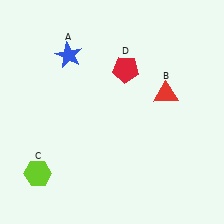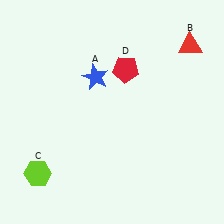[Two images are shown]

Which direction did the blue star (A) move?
The blue star (A) moved right.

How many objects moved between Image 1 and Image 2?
2 objects moved between the two images.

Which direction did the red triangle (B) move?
The red triangle (B) moved up.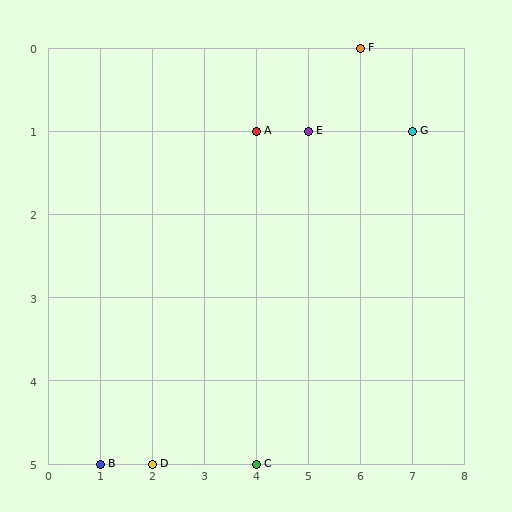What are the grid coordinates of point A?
Point A is at grid coordinates (4, 1).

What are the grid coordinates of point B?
Point B is at grid coordinates (1, 5).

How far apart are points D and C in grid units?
Points D and C are 2 columns apart.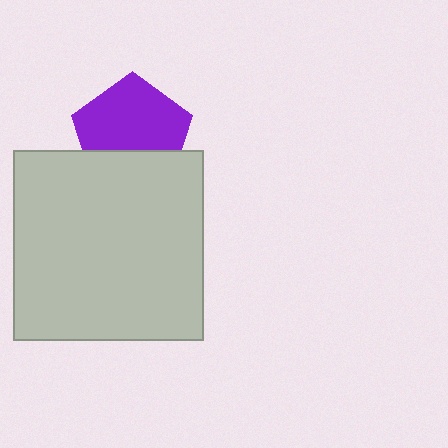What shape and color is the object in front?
The object in front is a light gray square.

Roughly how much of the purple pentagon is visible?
Most of it is visible (roughly 66%).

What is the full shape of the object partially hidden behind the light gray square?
The partially hidden object is a purple pentagon.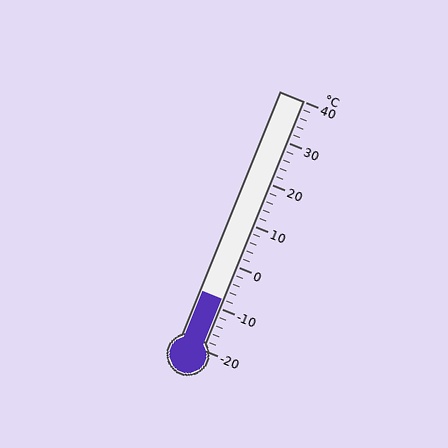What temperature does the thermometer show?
The thermometer shows approximately -8°C.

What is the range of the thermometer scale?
The thermometer scale ranges from -20°C to 40°C.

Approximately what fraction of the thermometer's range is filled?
The thermometer is filled to approximately 20% of its range.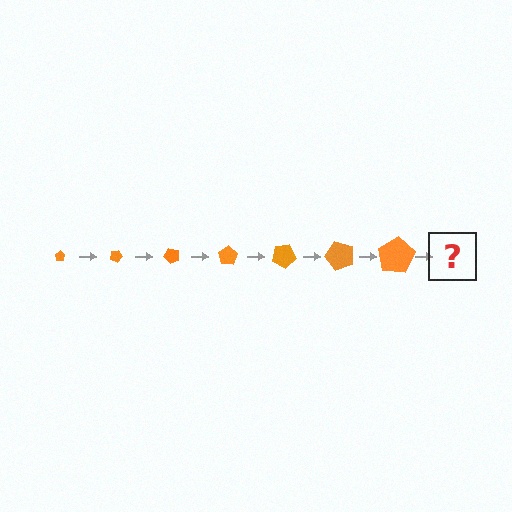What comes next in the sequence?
The next element should be a pentagon, larger than the previous one and rotated 175 degrees from the start.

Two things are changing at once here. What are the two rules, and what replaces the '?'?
The two rules are that the pentagon grows larger each step and it rotates 25 degrees each step. The '?' should be a pentagon, larger than the previous one and rotated 175 degrees from the start.